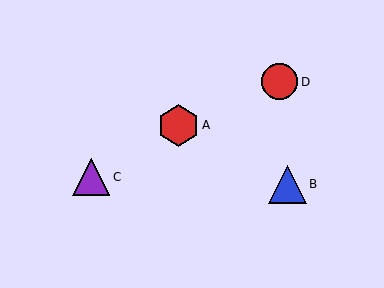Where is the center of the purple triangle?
The center of the purple triangle is at (91, 177).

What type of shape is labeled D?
Shape D is a red circle.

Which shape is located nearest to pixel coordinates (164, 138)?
The red hexagon (labeled A) at (178, 125) is nearest to that location.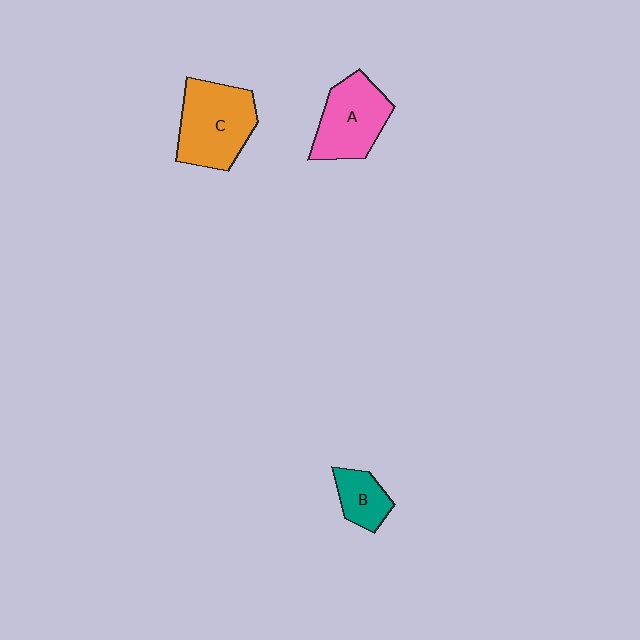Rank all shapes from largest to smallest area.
From largest to smallest: C (orange), A (pink), B (teal).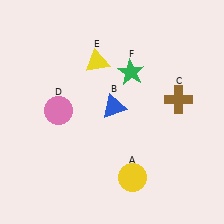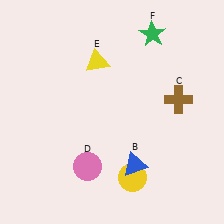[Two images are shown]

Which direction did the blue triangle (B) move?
The blue triangle (B) moved down.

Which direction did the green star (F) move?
The green star (F) moved up.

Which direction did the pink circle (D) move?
The pink circle (D) moved down.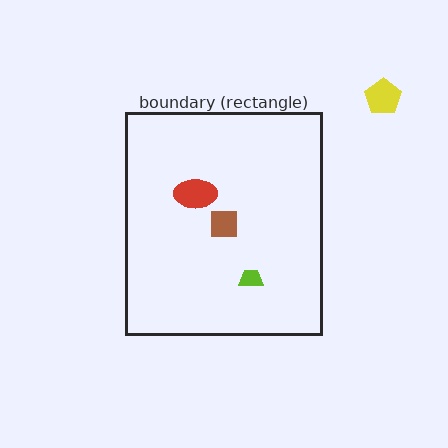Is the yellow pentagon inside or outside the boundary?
Outside.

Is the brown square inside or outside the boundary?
Inside.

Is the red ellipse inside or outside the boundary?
Inside.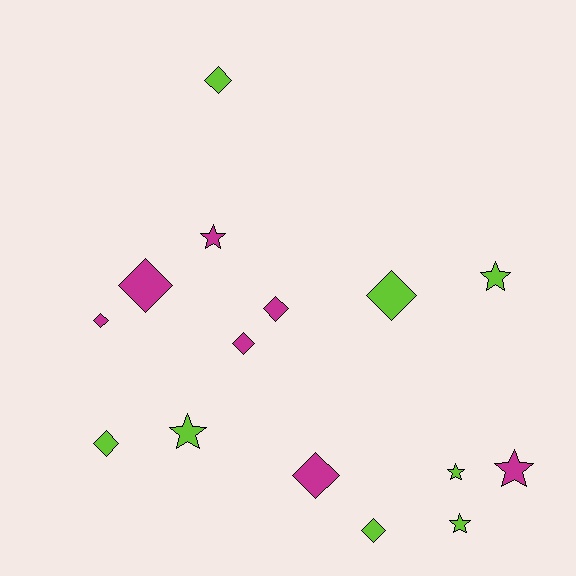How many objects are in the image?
There are 15 objects.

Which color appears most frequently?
Lime, with 8 objects.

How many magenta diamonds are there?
There are 5 magenta diamonds.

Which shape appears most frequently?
Diamond, with 9 objects.